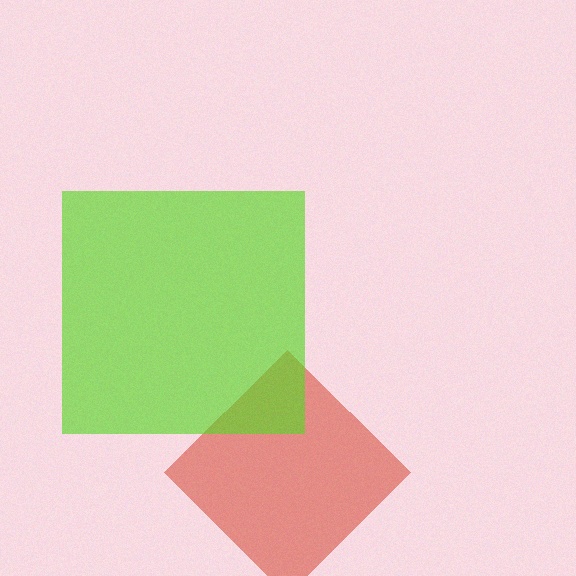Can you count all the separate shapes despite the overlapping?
Yes, there are 2 separate shapes.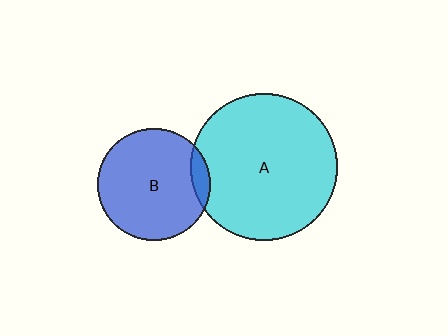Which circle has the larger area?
Circle A (cyan).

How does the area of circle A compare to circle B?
Approximately 1.7 times.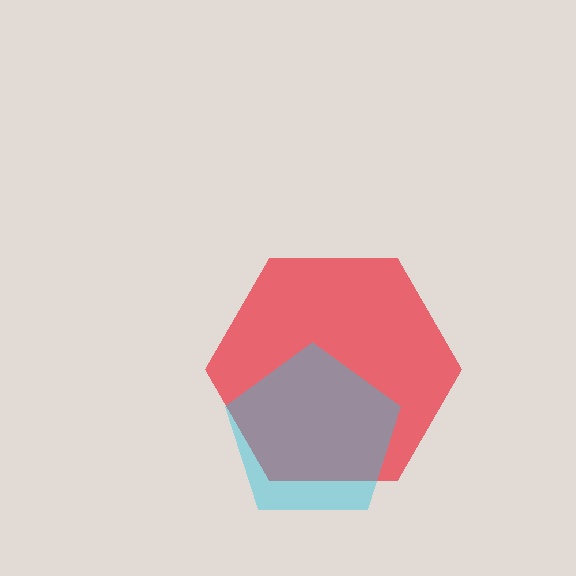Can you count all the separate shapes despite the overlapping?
Yes, there are 2 separate shapes.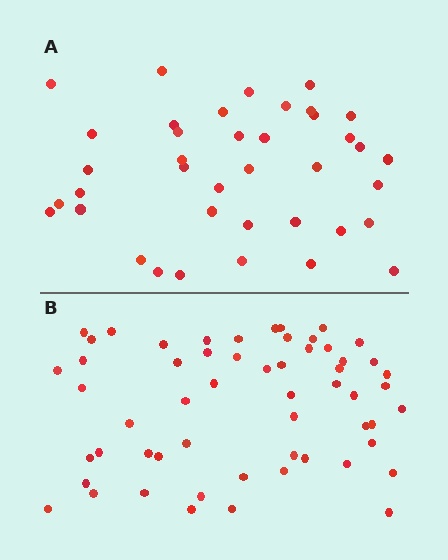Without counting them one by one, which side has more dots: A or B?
Region B (the bottom region) has more dots.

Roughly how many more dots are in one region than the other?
Region B has approximately 20 more dots than region A.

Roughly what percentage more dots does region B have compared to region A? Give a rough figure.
About 45% more.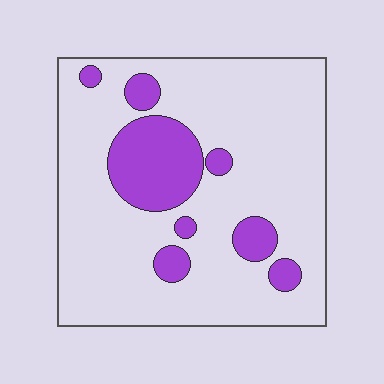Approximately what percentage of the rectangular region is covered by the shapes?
Approximately 20%.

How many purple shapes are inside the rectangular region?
8.